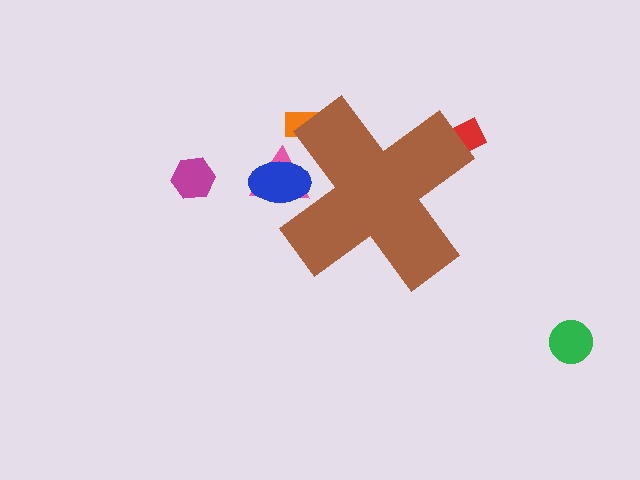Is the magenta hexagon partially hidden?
No, the magenta hexagon is fully visible.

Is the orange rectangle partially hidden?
Yes, the orange rectangle is partially hidden behind the brown cross.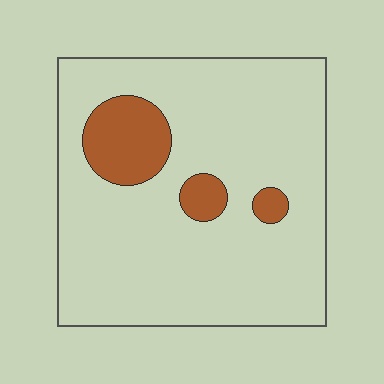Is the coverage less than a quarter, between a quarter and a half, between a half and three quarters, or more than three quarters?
Less than a quarter.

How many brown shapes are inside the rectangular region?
3.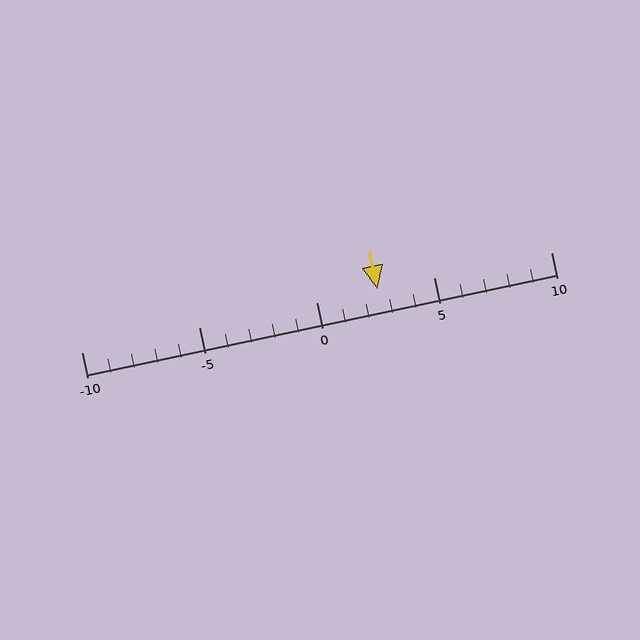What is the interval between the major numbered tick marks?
The major tick marks are spaced 5 units apart.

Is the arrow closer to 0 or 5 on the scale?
The arrow is closer to 5.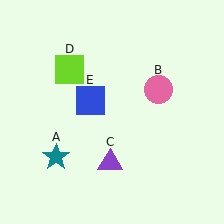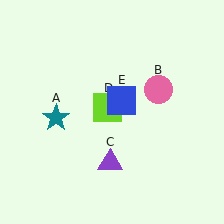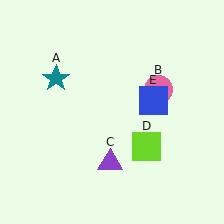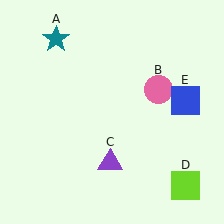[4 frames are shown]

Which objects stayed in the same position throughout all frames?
Pink circle (object B) and purple triangle (object C) remained stationary.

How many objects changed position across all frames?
3 objects changed position: teal star (object A), lime square (object D), blue square (object E).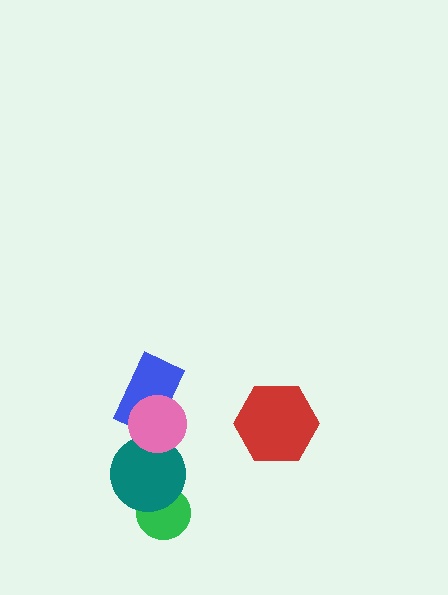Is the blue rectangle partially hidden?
Yes, it is partially covered by another shape.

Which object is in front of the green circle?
The teal circle is in front of the green circle.